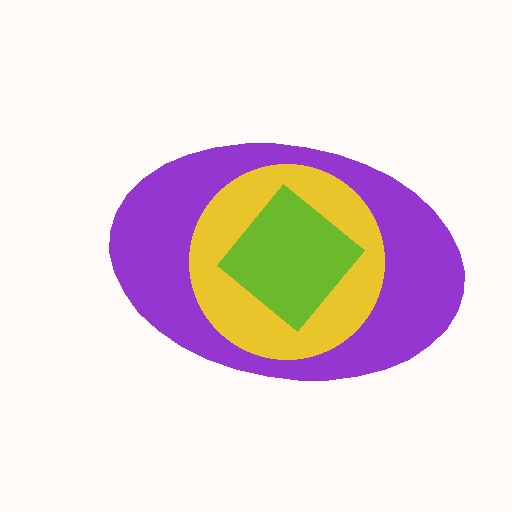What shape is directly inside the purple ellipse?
The yellow circle.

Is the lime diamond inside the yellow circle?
Yes.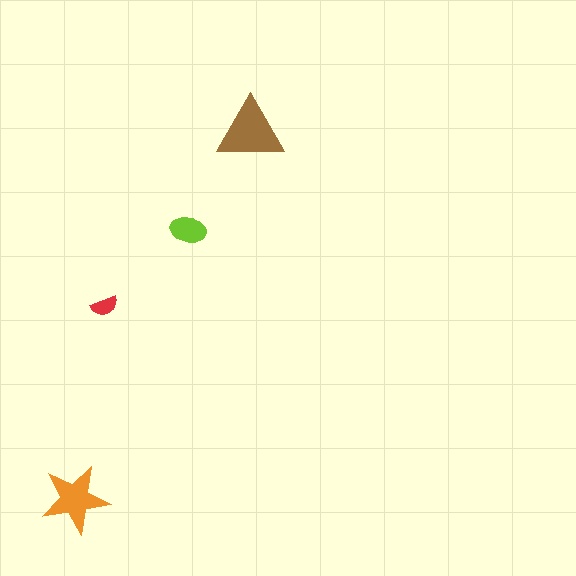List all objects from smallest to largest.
The red semicircle, the lime ellipse, the orange star, the brown triangle.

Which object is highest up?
The brown triangle is topmost.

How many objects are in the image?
There are 4 objects in the image.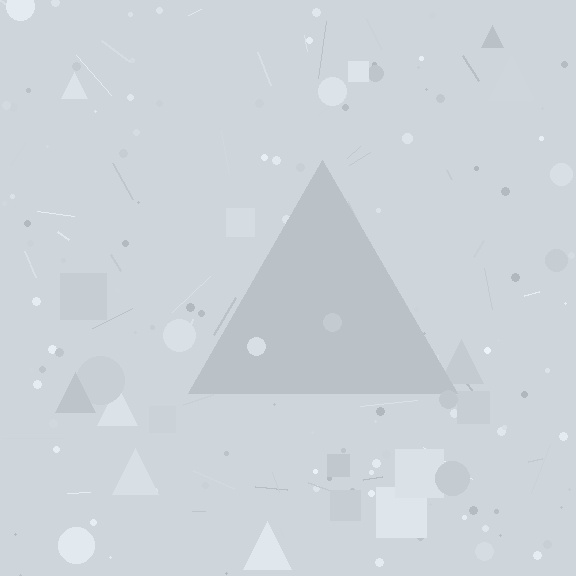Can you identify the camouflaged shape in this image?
The camouflaged shape is a triangle.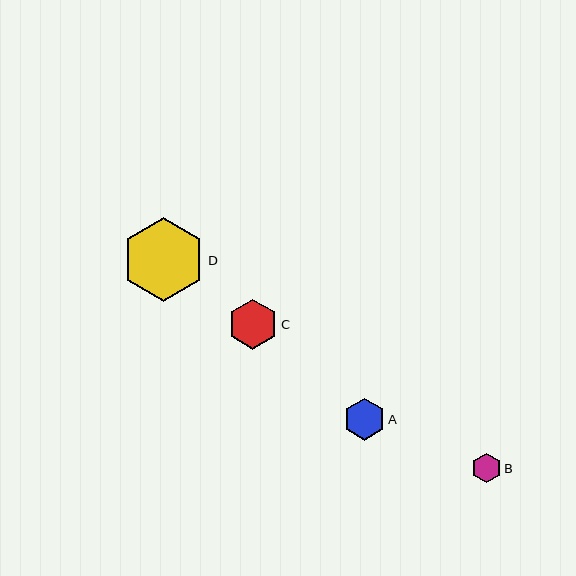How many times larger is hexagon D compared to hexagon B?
Hexagon D is approximately 2.8 times the size of hexagon B.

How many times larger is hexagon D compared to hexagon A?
Hexagon D is approximately 2.0 times the size of hexagon A.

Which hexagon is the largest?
Hexagon D is the largest with a size of approximately 83 pixels.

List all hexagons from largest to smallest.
From largest to smallest: D, C, A, B.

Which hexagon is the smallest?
Hexagon B is the smallest with a size of approximately 29 pixels.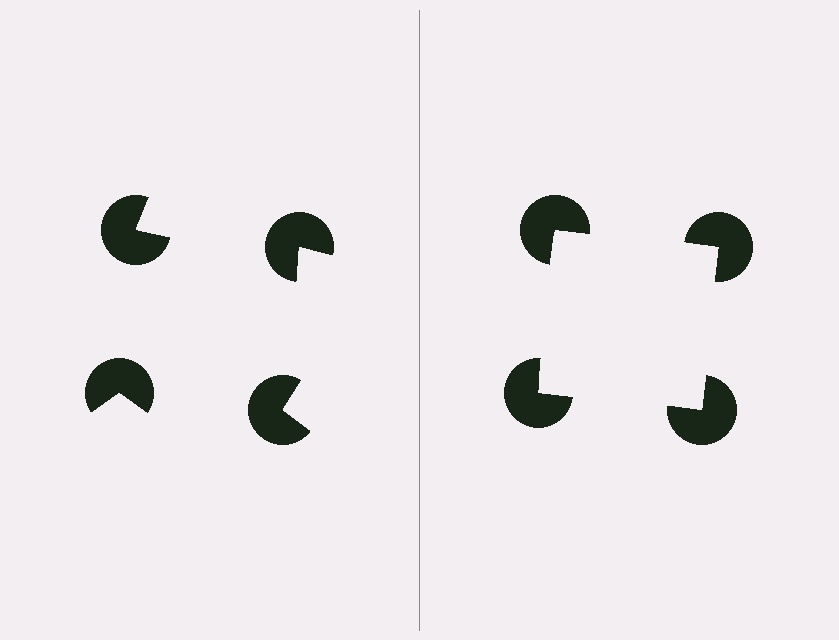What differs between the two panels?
The pac-man discs are positioned identically on both sides; only the wedge orientations differ. On the right they align to a square; on the left they are misaligned.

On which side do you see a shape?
An illusory square appears on the right side. On the left side the wedge cuts are rotated, so no coherent shape forms.